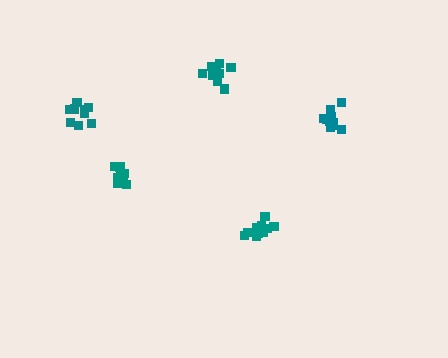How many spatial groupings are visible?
There are 5 spatial groupings.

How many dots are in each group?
Group 1: 11 dots, Group 2: 11 dots, Group 3: 10 dots, Group 4: 10 dots, Group 5: 9 dots (51 total).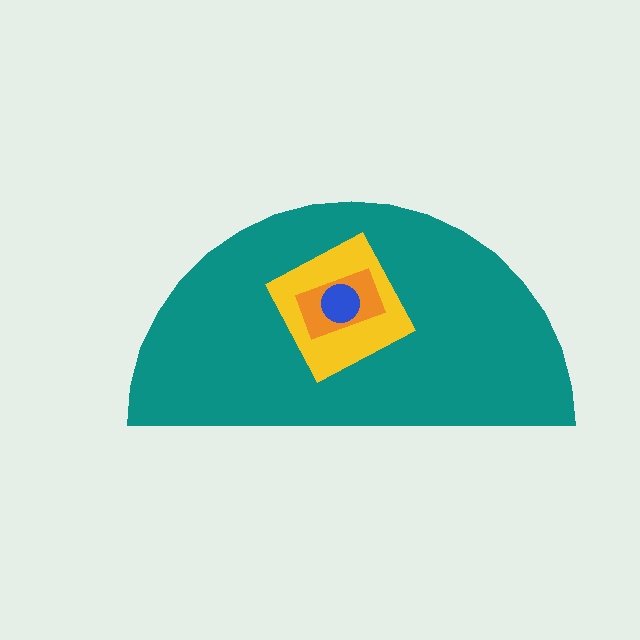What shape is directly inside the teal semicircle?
The yellow diamond.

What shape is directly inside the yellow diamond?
The orange rectangle.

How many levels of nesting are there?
4.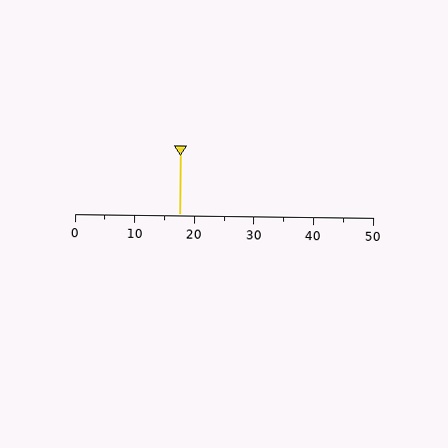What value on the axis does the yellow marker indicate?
The marker indicates approximately 17.5.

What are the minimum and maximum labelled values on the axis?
The axis runs from 0 to 50.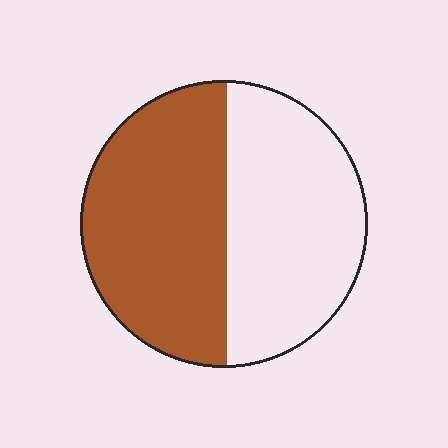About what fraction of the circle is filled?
About one half (1/2).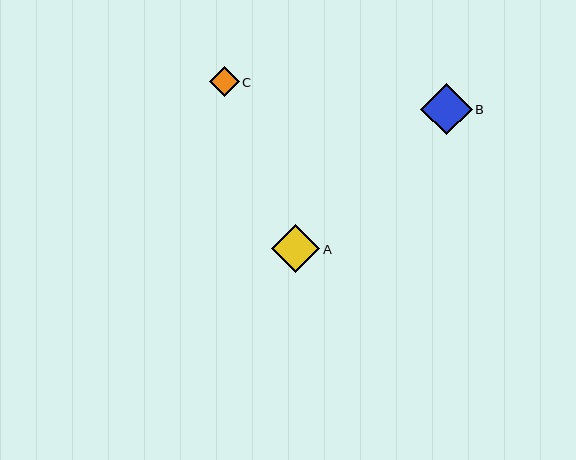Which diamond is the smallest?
Diamond C is the smallest with a size of approximately 30 pixels.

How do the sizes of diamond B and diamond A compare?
Diamond B and diamond A are approximately the same size.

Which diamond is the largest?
Diamond B is the largest with a size of approximately 51 pixels.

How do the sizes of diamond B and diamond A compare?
Diamond B and diamond A are approximately the same size.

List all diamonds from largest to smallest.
From largest to smallest: B, A, C.